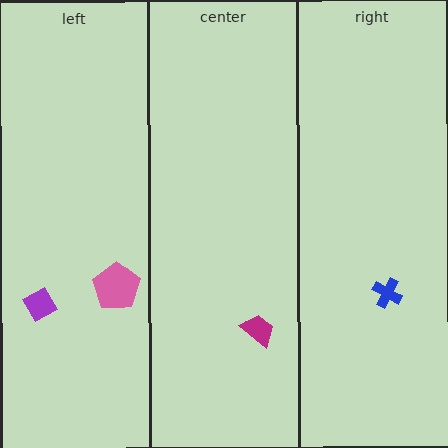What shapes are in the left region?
The pink pentagon, the purple diamond.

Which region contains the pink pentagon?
The left region.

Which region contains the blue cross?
The right region.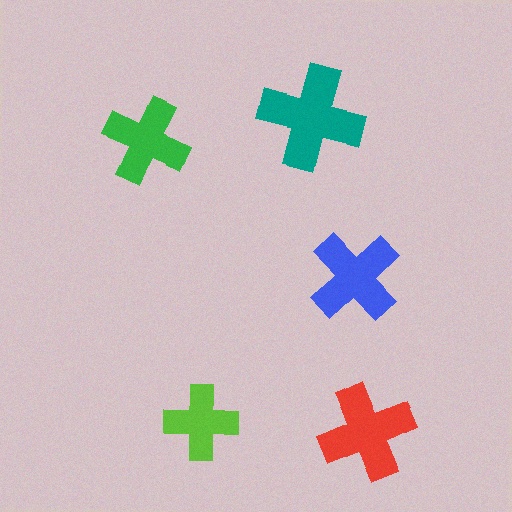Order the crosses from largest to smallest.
the teal one, the red one, the blue one, the green one, the lime one.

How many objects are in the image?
There are 5 objects in the image.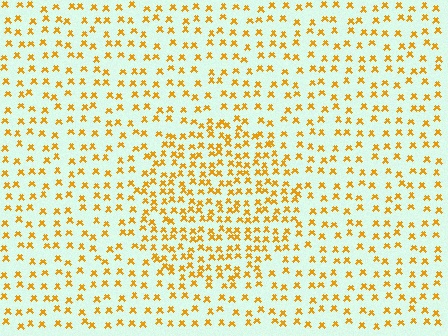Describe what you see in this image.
The image contains small orange elements arranged at two different densities. A circle-shaped region is visible where the elements are more densely packed than the surrounding area.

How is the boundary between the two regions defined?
The boundary is defined by a change in element density (approximately 1.8x ratio). All elements are the same color, size, and shape.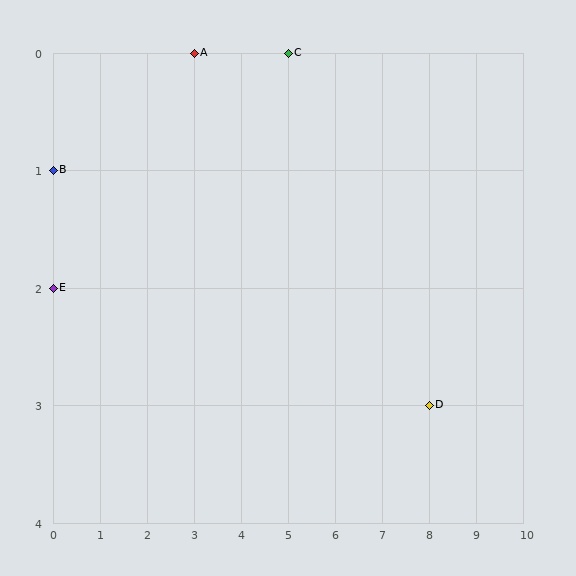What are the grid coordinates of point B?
Point B is at grid coordinates (0, 1).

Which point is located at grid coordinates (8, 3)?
Point D is at (8, 3).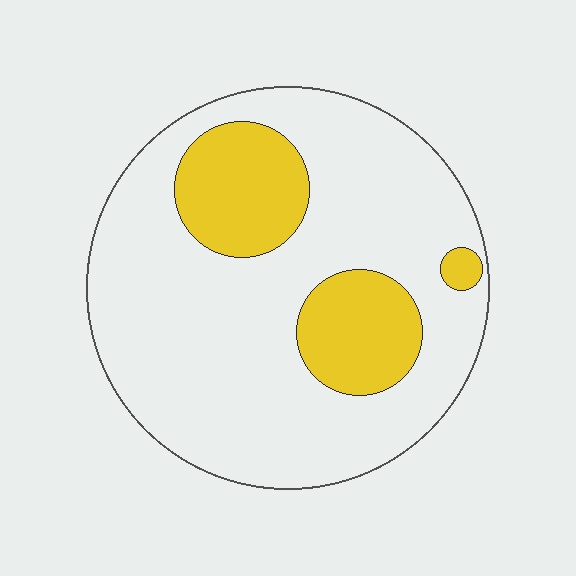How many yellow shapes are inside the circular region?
3.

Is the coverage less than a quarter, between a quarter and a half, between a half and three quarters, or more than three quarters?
Less than a quarter.